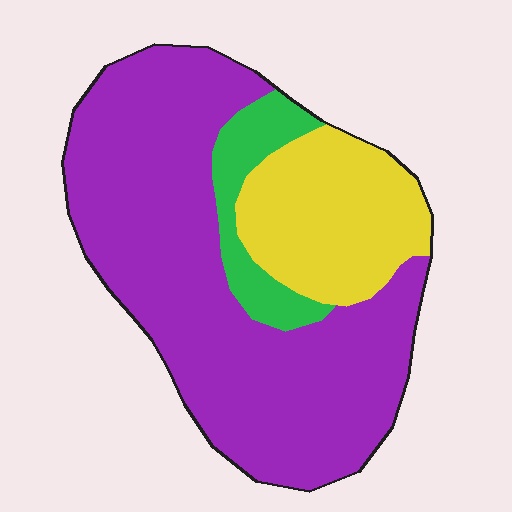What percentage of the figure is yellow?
Yellow takes up about one quarter (1/4) of the figure.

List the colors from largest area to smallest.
From largest to smallest: purple, yellow, green.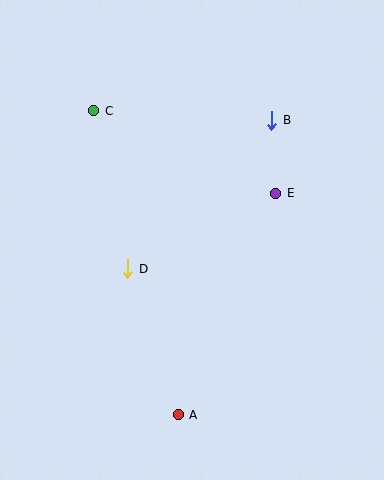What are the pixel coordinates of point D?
Point D is at (128, 269).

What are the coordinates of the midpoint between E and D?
The midpoint between E and D is at (202, 231).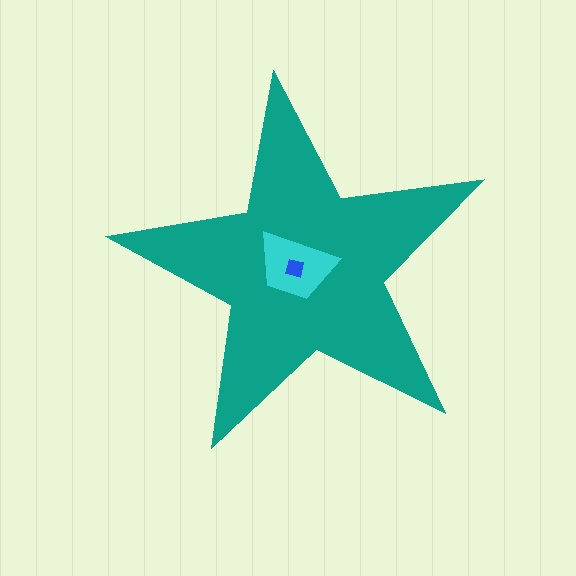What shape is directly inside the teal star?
The cyan trapezoid.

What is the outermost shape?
The teal star.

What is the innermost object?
The blue square.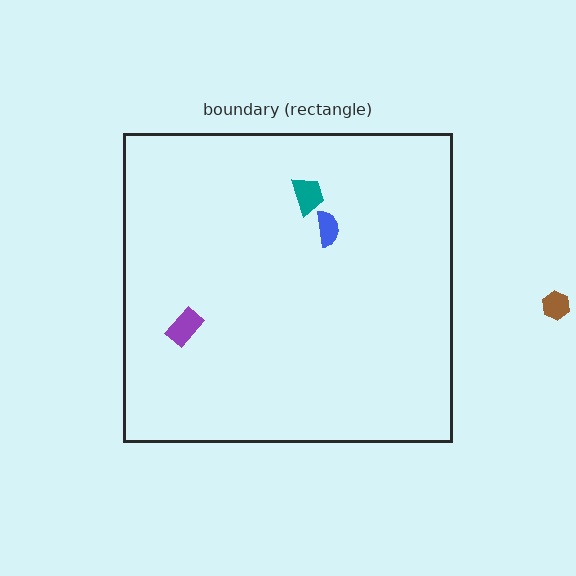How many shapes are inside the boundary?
3 inside, 1 outside.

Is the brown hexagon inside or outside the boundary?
Outside.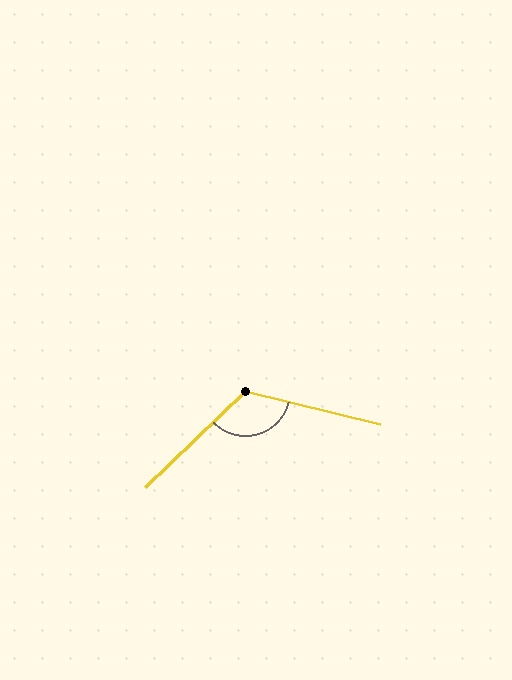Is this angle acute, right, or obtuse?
It is obtuse.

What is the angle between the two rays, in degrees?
Approximately 122 degrees.